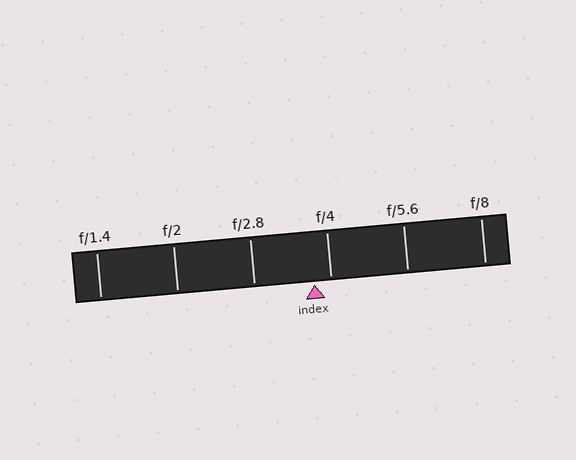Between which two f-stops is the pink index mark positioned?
The index mark is between f/2.8 and f/4.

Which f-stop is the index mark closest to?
The index mark is closest to f/4.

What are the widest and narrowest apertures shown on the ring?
The widest aperture shown is f/1.4 and the narrowest is f/8.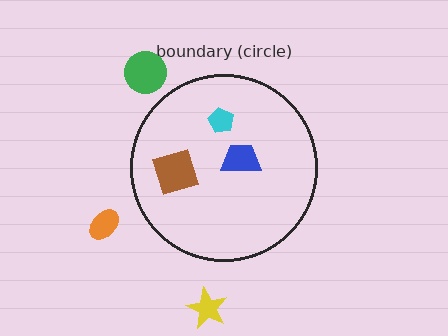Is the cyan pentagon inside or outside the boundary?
Inside.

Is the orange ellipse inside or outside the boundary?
Outside.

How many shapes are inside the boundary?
3 inside, 3 outside.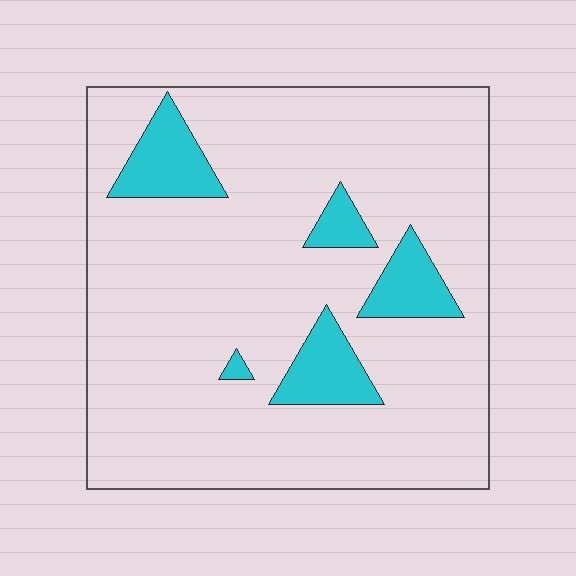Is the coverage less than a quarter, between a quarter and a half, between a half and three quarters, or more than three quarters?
Less than a quarter.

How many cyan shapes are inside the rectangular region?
5.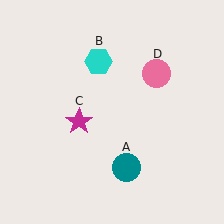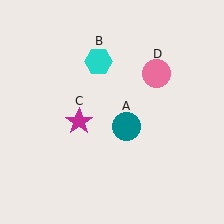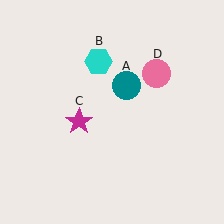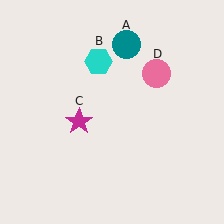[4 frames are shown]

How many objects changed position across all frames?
1 object changed position: teal circle (object A).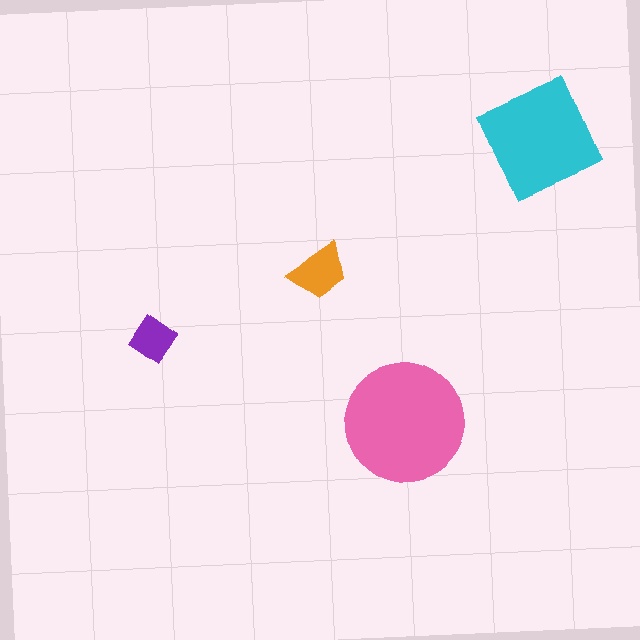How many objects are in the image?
There are 4 objects in the image.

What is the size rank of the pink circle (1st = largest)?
1st.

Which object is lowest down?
The pink circle is bottommost.